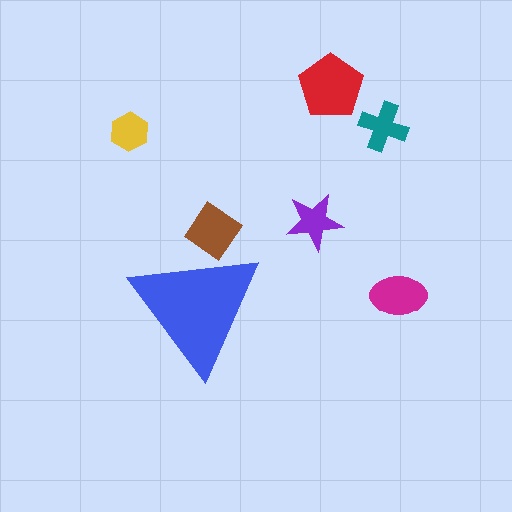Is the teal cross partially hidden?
No, the teal cross is fully visible.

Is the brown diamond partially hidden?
Yes, the brown diamond is partially hidden behind the blue triangle.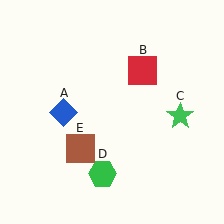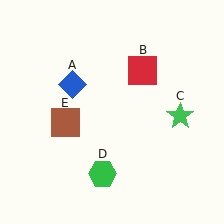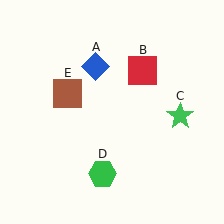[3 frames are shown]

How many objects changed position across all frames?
2 objects changed position: blue diamond (object A), brown square (object E).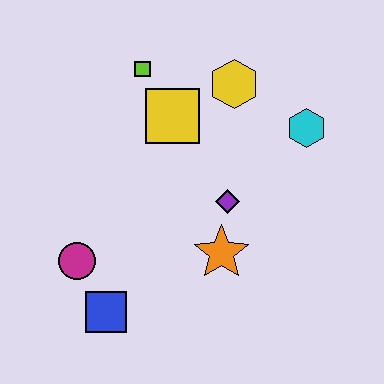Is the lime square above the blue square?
Yes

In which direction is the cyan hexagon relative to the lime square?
The cyan hexagon is to the right of the lime square.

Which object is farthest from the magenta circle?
The cyan hexagon is farthest from the magenta circle.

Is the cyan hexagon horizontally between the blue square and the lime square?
No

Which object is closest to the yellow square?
The lime square is closest to the yellow square.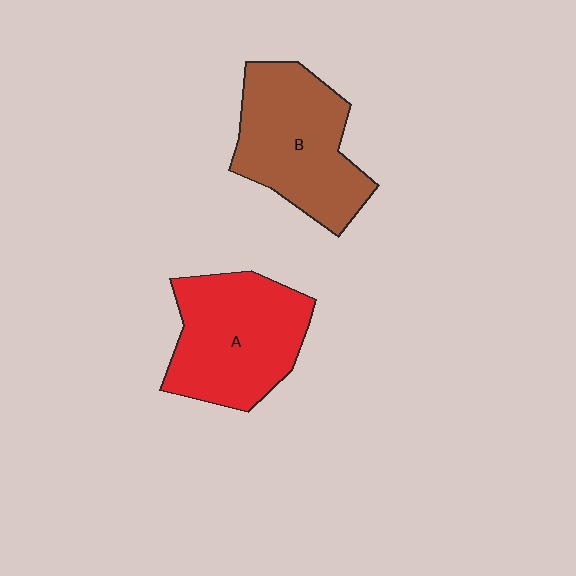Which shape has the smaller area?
Shape B (brown).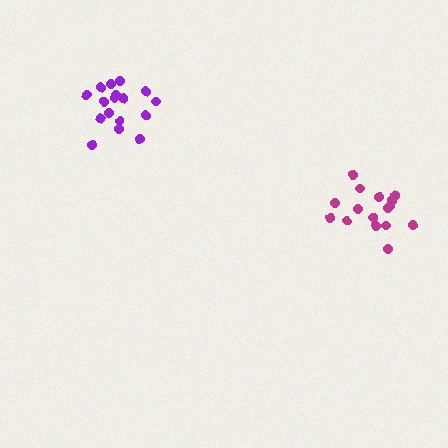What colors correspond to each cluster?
The clusters are colored: purple, magenta.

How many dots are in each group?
Group 1: 17 dots, Group 2: 16 dots (33 total).